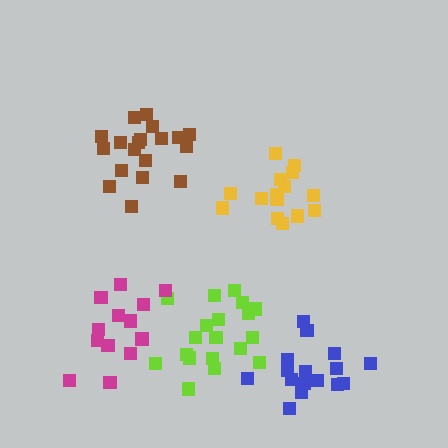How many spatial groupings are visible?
There are 5 spatial groupings.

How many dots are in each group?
Group 1: 19 dots, Group 2: 16 dots, Group 3: 15 dots, Group 4: 19 dots, Group 5: 13 dots (82 total).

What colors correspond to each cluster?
The clusters are colored: brown, blue, yellow, lime, magenta.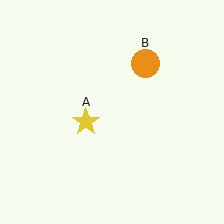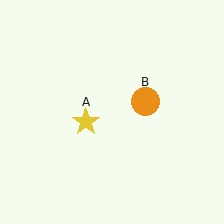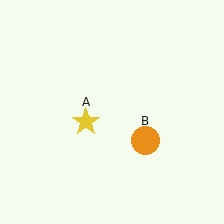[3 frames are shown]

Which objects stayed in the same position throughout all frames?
Yellow star (object A) remained stationary.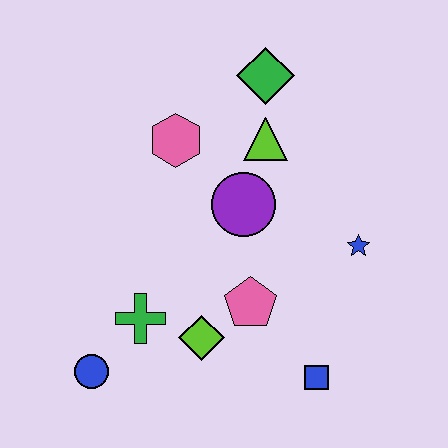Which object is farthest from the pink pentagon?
The green diamond is farthest from the pink pentagon.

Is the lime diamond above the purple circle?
No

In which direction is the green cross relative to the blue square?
The green cross is to the left of the blue square.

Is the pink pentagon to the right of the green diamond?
No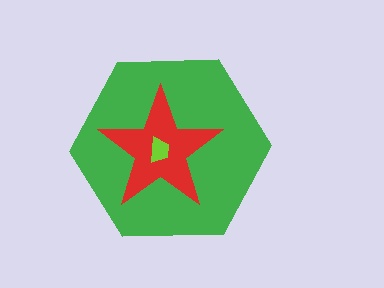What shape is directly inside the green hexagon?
The red star.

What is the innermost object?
The lime trapezoid.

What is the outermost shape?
The green hexagon.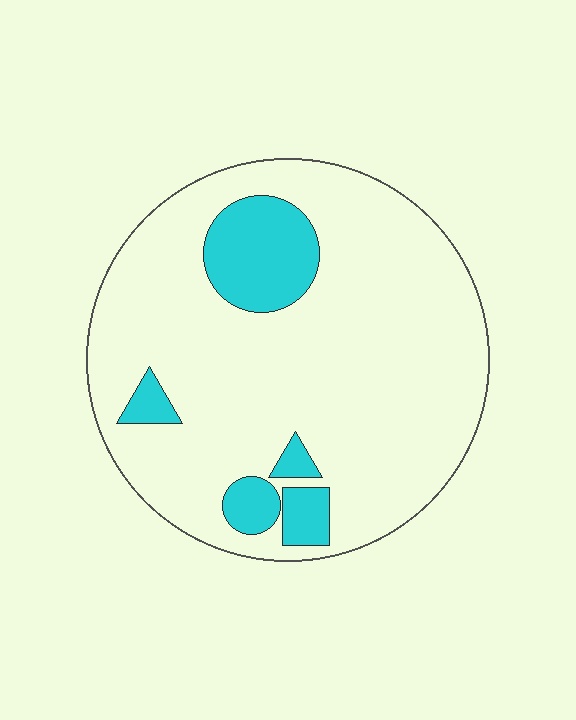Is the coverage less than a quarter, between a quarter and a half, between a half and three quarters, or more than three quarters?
Less than a quarter.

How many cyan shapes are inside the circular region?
5.